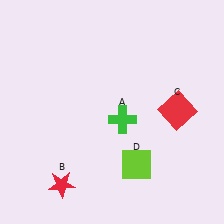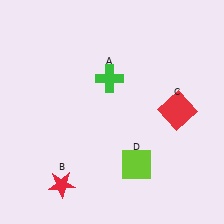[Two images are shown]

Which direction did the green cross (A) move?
The green cross (A) moved up.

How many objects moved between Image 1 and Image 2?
1 object moved between the two images.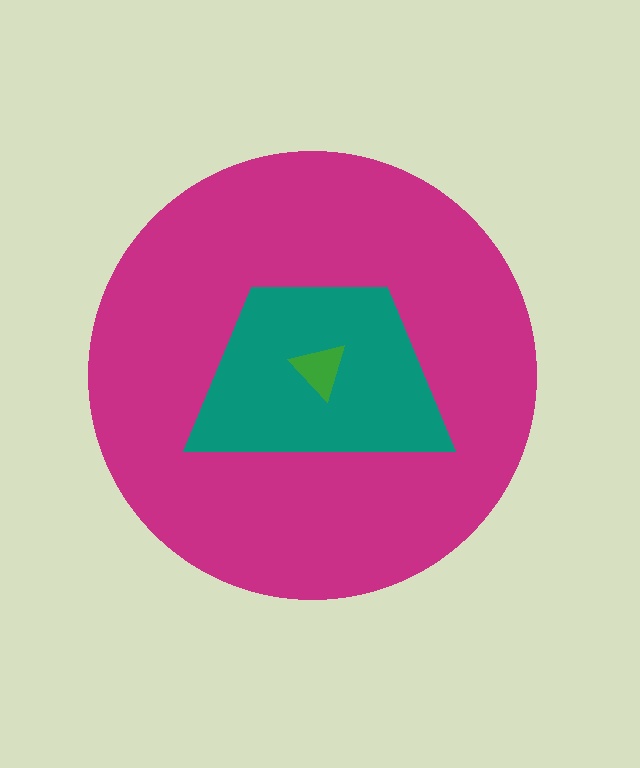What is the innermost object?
The green triangle.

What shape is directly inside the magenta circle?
The teal trapezoid.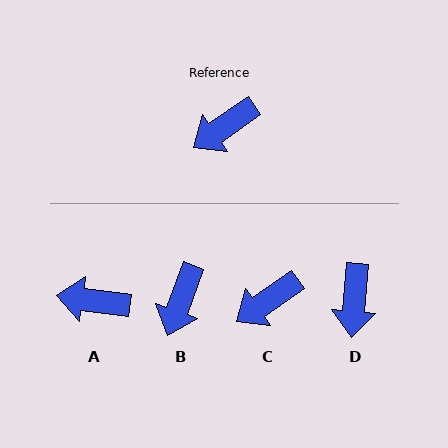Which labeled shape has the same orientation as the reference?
C.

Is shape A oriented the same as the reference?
No, it is off by about 42 degrees.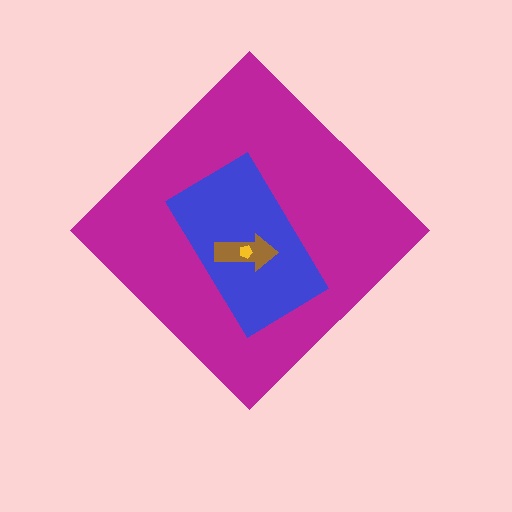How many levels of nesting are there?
4.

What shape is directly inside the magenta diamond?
The blue rectangle.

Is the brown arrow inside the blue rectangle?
Yes.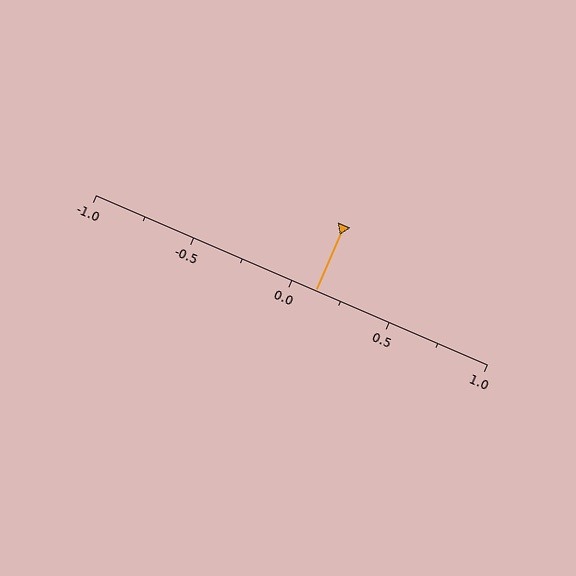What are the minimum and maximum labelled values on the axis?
The axis runs from -1.0 to 1.0.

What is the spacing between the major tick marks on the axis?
The major ticks are spaced 0.5 apart.